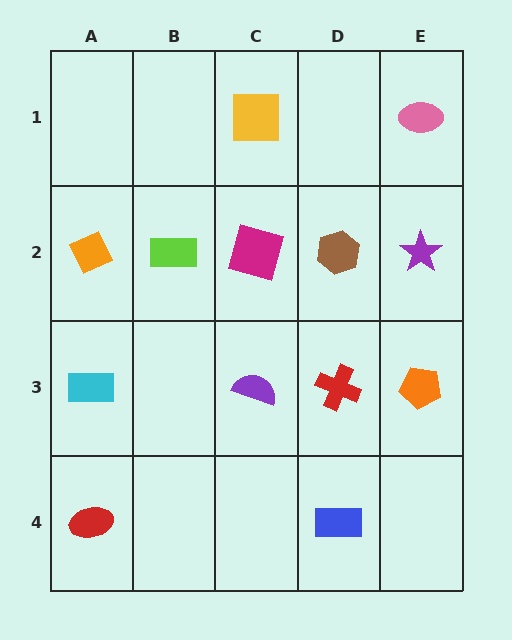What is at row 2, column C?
A magenta square.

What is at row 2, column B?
A lime rectangle.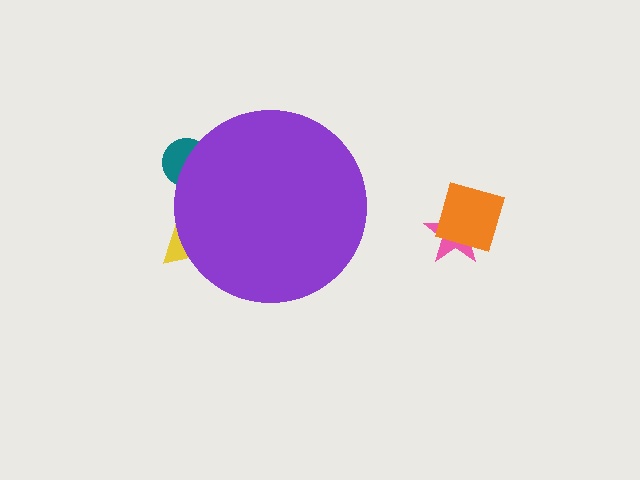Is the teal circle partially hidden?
Yes, the teal circle is partially hidden behind the purple circle.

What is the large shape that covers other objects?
A purple circle.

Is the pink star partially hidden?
No, the pink star is fully visible.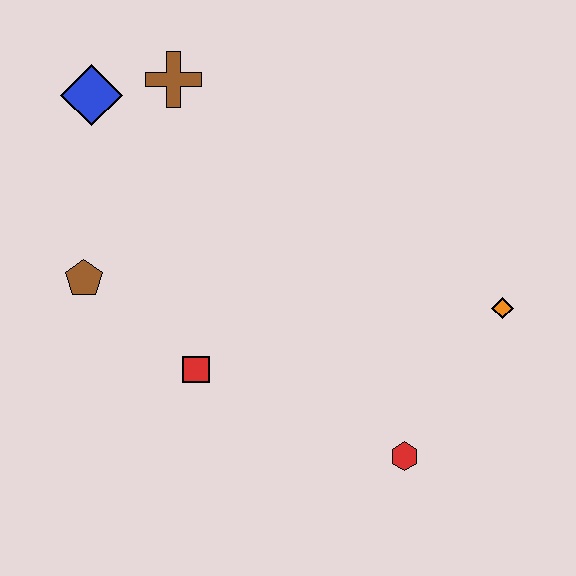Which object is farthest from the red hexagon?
The blue diamond is farthest from the red hexagon.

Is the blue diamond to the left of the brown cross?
Yes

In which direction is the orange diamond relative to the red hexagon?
The orange diamond is above the red hexagon.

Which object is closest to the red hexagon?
The orange diamond is closest to the red hexagon.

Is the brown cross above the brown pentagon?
Yes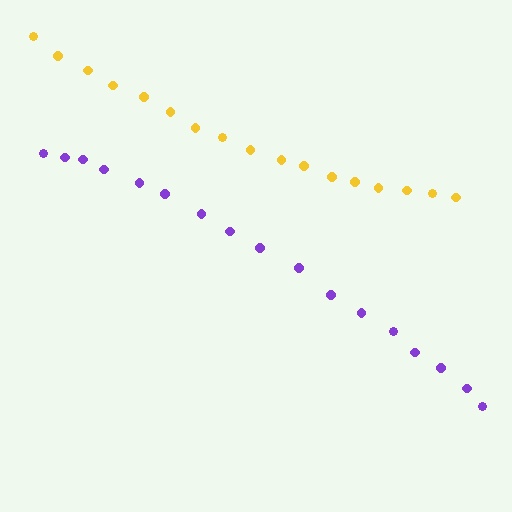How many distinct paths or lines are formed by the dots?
There are 2 distinct paths.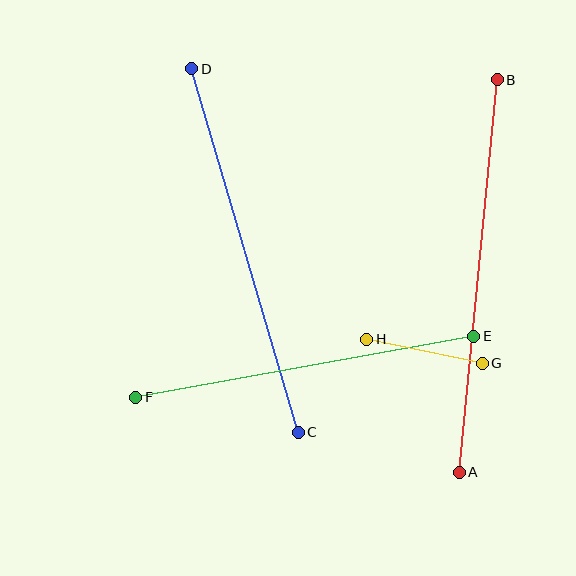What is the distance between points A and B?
The distance is approximately 394 pixels.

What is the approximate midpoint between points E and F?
The midpoint is at approximately (305, 367) pixels.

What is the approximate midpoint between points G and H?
The midpoint is at approximately (424, 351) pixels.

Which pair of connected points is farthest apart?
Points A and B are farthest apart.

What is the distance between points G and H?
The distance is approximately 118 pixels.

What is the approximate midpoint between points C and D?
The midpoint is at approximately (245, 250) pixels.